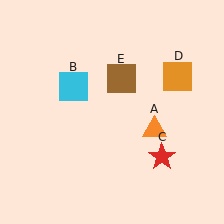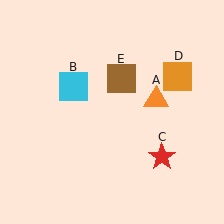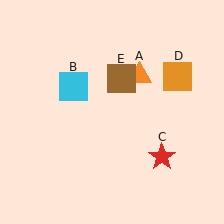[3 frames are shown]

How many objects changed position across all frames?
1 object changed position: orange triangle (object A).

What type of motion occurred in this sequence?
The orange triangle (object A) rotated counterclockwise around the center of the scene.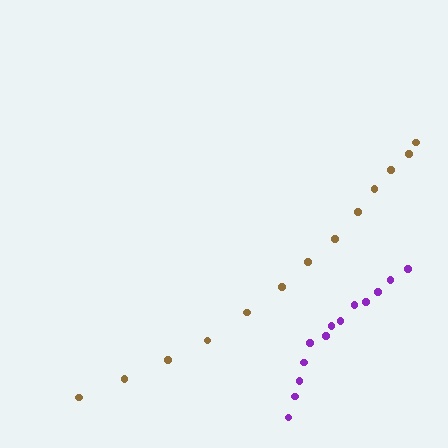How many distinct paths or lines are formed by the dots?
There are 2 distinct paths.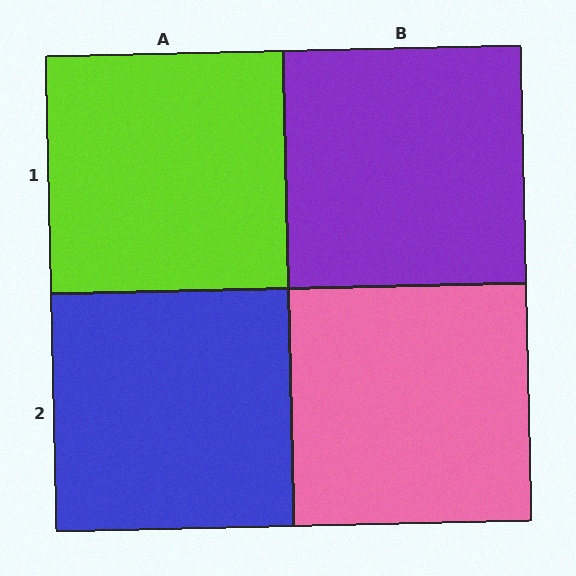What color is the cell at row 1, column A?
Lime.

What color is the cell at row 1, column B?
Purple.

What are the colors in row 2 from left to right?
Blue, pink.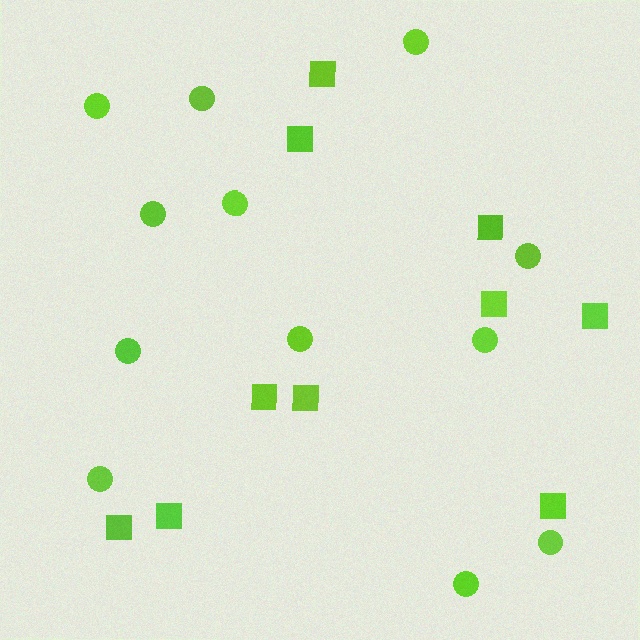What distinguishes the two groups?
There are 2 groups: one group of circles (12) and one group of squares (10).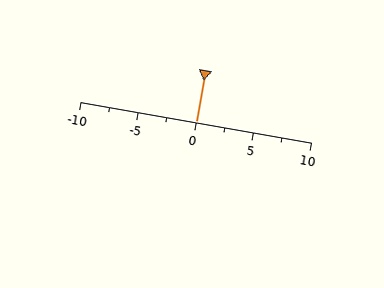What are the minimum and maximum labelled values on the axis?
The axis runs from -10 to 10.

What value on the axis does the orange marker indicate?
The marker indicates approximately 0.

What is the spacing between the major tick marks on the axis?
The major ticks are spaced 5 apart.